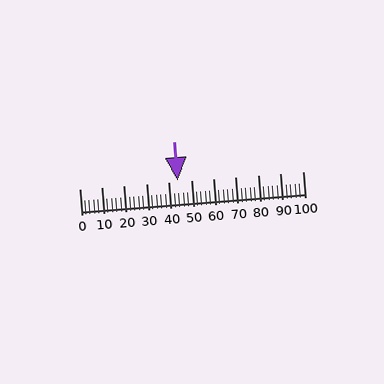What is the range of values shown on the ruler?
The ruler shows values from 0 to 100.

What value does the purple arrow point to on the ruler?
The purple arrow points to approximately 44.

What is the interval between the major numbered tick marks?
The major tick marks are spaced 10 units apart.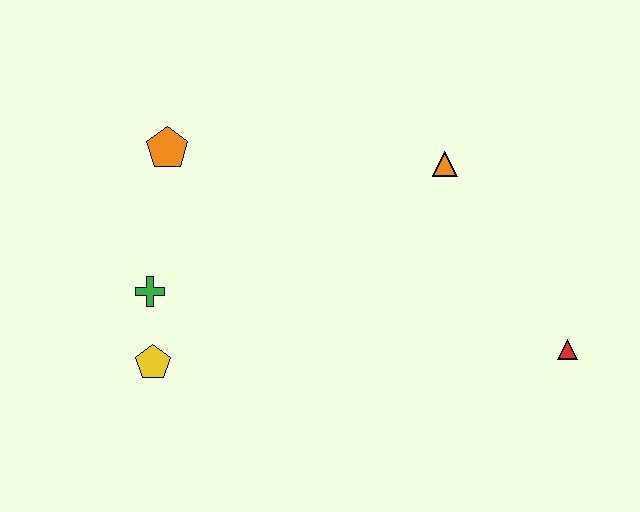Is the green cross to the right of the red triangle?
No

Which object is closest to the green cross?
The yellow pentagon is closest to the green cross.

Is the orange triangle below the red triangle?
No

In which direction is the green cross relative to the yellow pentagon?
The green cross is above the yellow pentagon.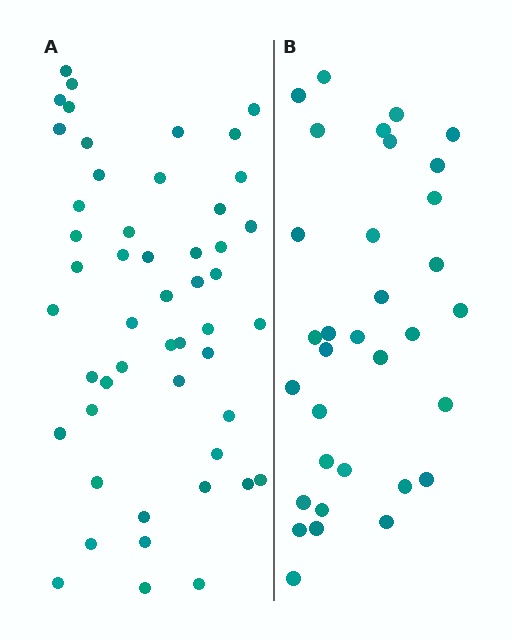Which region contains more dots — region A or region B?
Region A (the left region) has more dots.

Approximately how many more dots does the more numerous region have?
Region A has approximately 15 more dots than region B.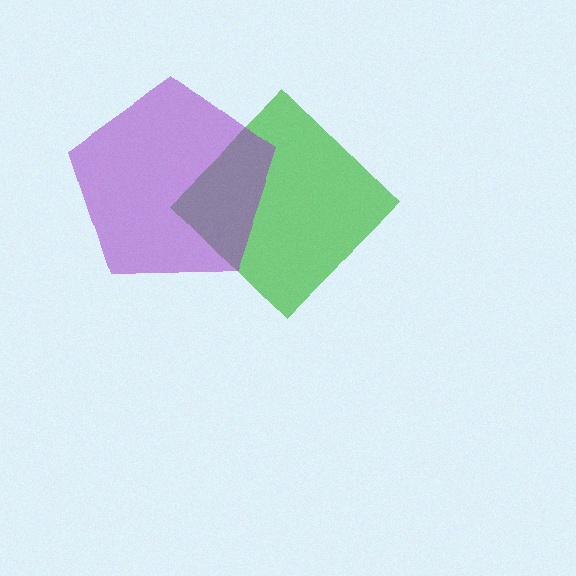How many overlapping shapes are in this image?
There are 2 overlapping shapes in the image.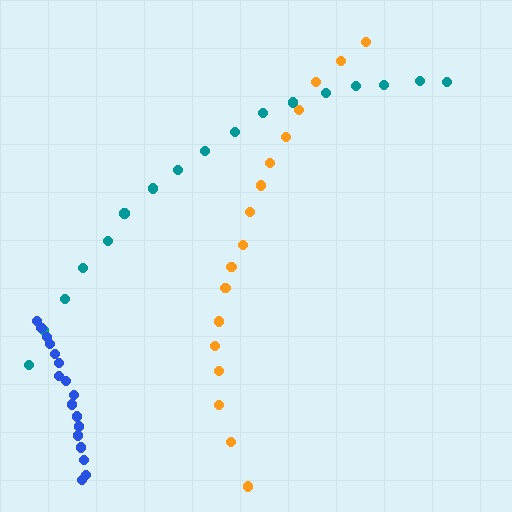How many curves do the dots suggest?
There are 3 distinct paths.